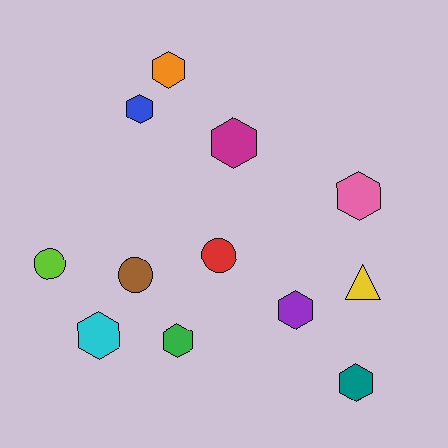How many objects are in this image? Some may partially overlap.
There are 12 objects.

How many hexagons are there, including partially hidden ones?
There are 8 hexagons.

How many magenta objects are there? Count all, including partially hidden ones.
There is 1 magenta object.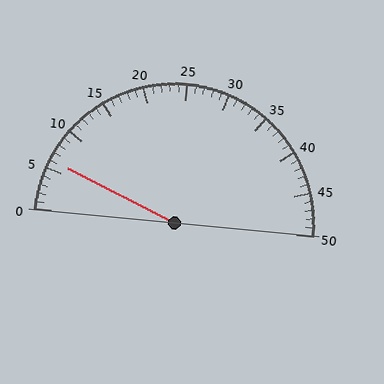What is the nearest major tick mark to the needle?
The nearest major tick mark is 5.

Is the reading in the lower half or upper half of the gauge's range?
The reading is in the lower half of the range (0 to 50).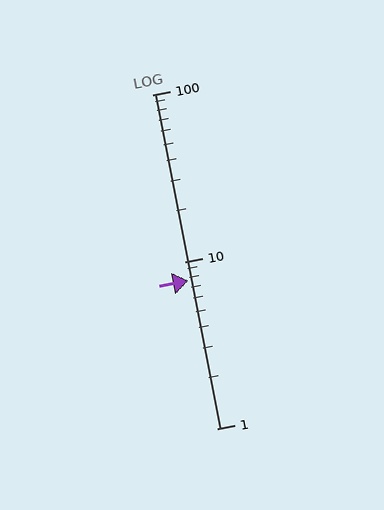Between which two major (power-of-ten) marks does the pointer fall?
The pointer is between 1 and 10.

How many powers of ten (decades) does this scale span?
The scale spans 2 decades, from 1 to 100.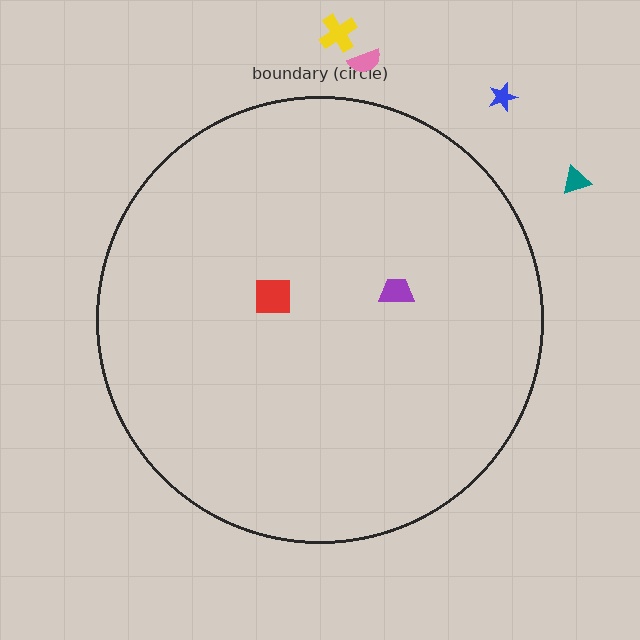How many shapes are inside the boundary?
2 inside, 4 outside.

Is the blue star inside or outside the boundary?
Outside.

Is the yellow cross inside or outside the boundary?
Outside.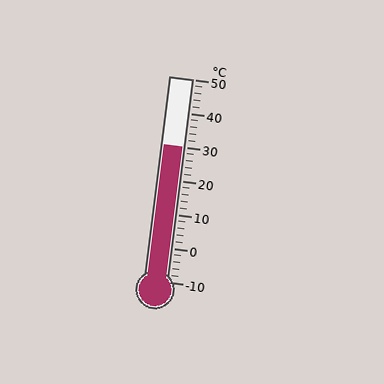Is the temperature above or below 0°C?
The temperature is above 0°C.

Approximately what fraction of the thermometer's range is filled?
The thermometer is filled to approximately 65% of its range.